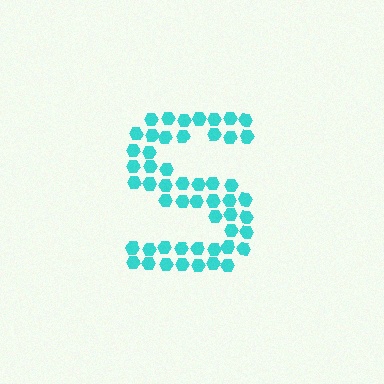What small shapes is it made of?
It is made of small hexagons.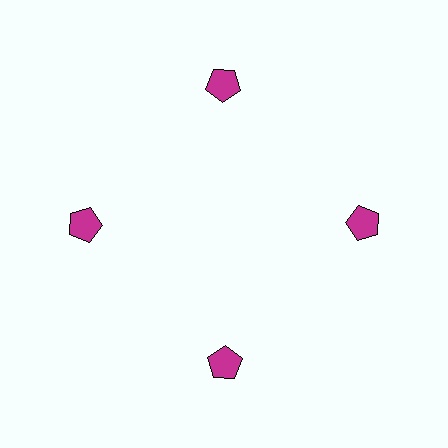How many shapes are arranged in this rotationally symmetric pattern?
There are 4 shapes, arranged in 4 groups of 1.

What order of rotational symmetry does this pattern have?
This pattern has 4-fold rotational symmetry.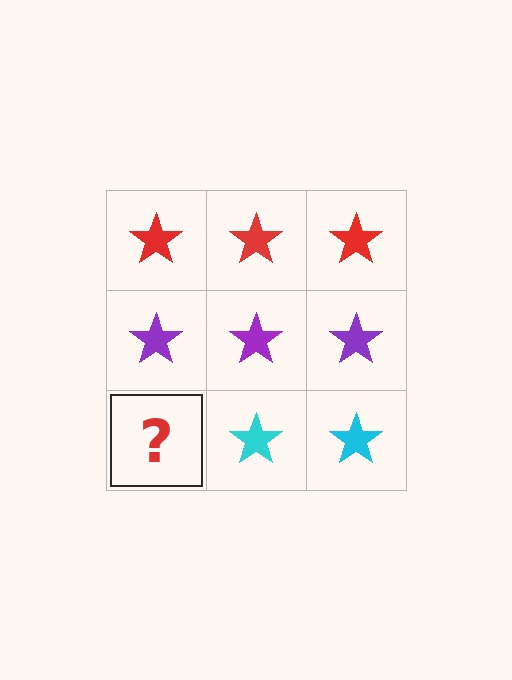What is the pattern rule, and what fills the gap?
The rule is that each row has a consistent color. The gap should be filled with a cyan star.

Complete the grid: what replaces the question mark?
The question mark should be replaced with a cyan star.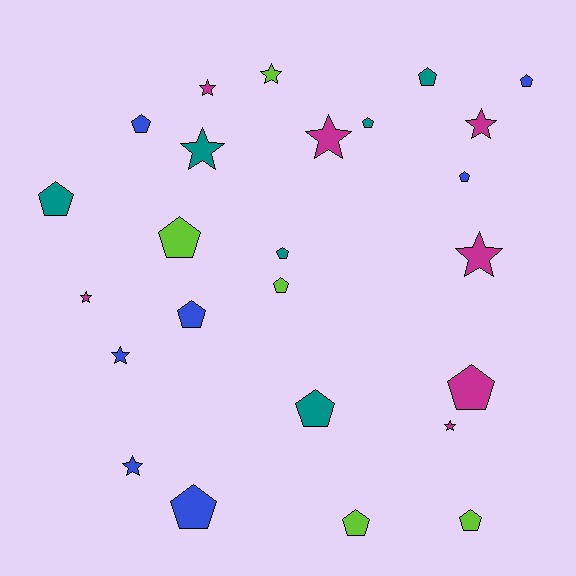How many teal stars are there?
There is 1 teal star.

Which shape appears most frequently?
Pentagon, with 15 objects.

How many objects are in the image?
There are 25 objects.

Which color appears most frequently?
Blue, with 7 objects.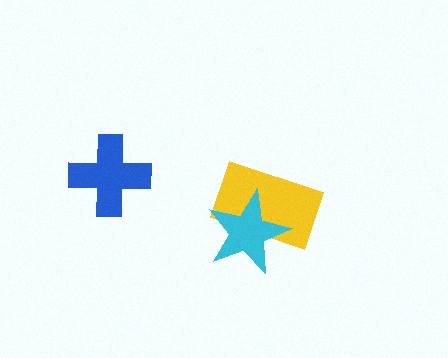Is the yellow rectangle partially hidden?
Yes, it is partially covered by another shape.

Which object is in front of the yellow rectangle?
The cyan star is in front of the yellow rectangle.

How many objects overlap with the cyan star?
1 object overlaps with the cyan star.